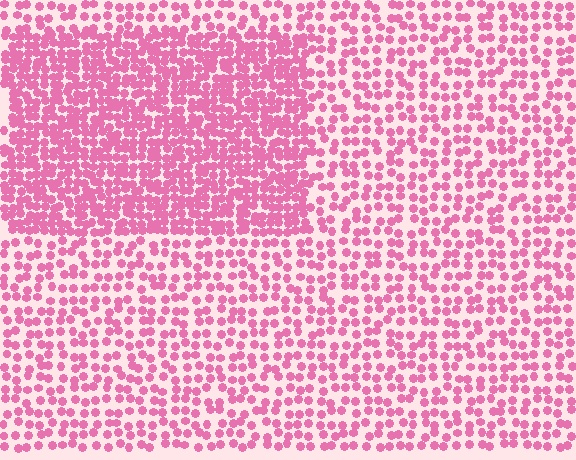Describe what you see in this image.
The image contains small pink elements arranged at two different densities. A rectangle-shaped region is visible where the elements are more densely packed than the surrounding area.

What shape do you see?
I see a rectangle.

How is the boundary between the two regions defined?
The boundary is defined by a change in element density (approximately 1.9x ratio). All elements are the same color, size, and shape.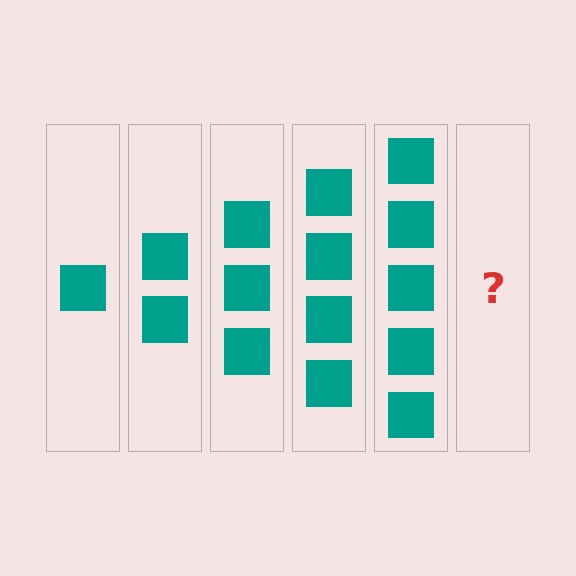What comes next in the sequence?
The next element should be 6 squares.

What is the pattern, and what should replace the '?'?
The pattern is that each step adds one more square. The '?' should be 6 squares.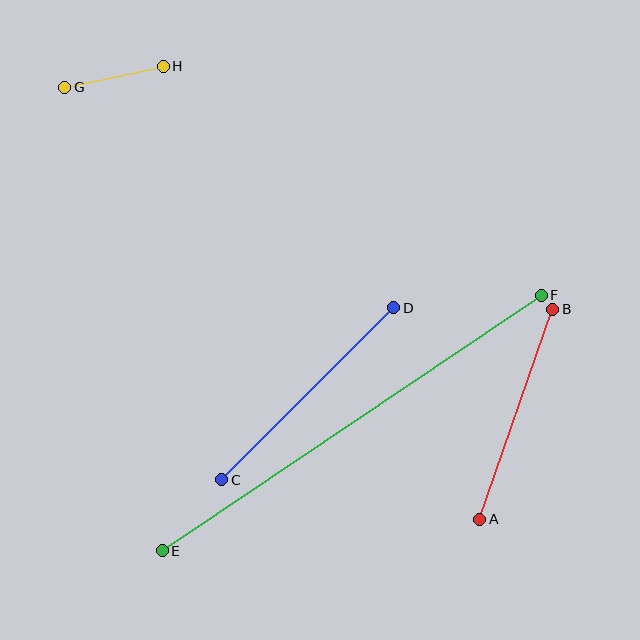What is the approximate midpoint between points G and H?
The midpoint is at approximately (114, 77) pixels.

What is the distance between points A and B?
The distance is approximately 222 pixels.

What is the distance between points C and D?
The distance is approximately 243 pixels.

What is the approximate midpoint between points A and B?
The midpoint is at approximately (516, 414) pixels.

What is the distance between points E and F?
The distance is approximately 457 pixels.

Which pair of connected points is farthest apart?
Points E and F are farthest apart.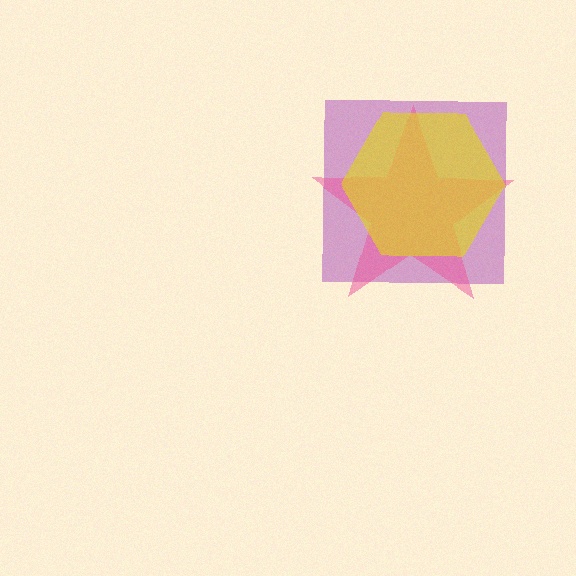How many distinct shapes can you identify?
There are 3 distinct shapes: a purple square, a pink star, a yellow hexagon.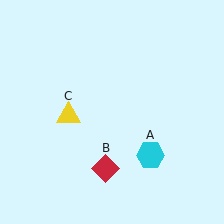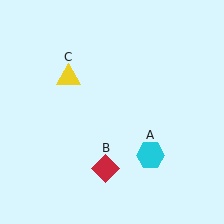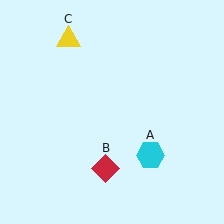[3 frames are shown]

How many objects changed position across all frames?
1 object changed position: yellow triangle (object C).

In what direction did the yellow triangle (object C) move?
The yellow triangle (object C) moved up.